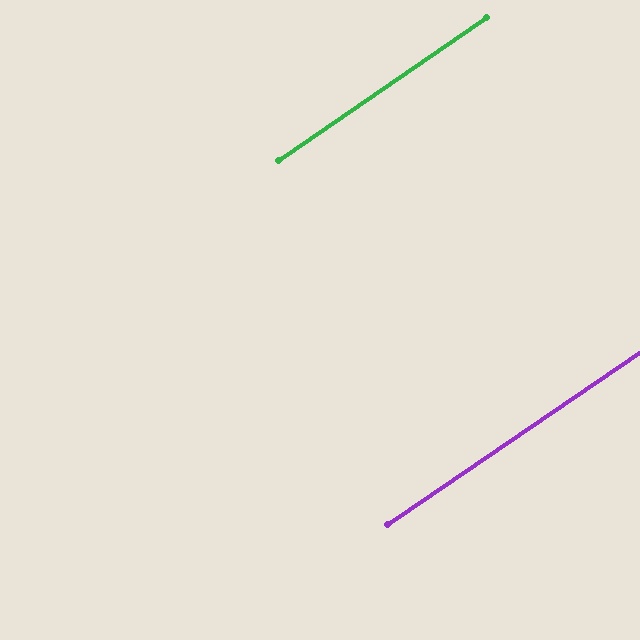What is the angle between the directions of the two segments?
Approximately 0 degrees.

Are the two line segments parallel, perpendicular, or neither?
Parallel — their directions differ by only 0.3°.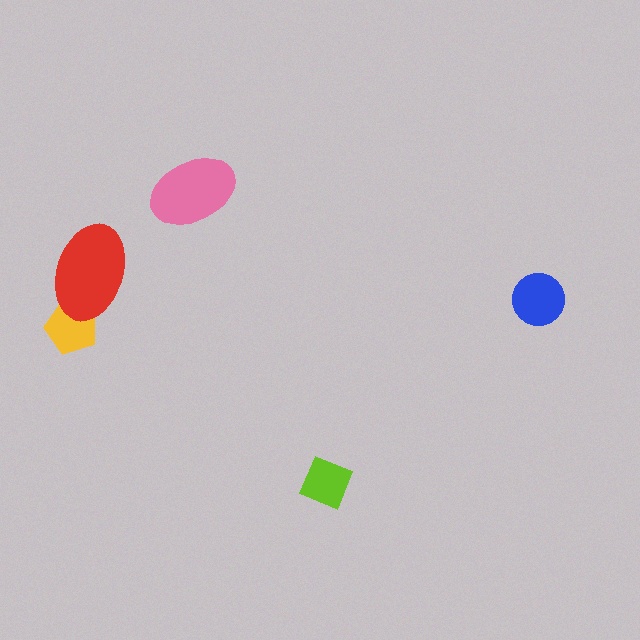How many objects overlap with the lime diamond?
0 objects overlap with the lime diamond.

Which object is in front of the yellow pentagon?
The red ellipse is in front of the yellow pentagon.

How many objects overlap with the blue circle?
0 objects overlap with the blue circle.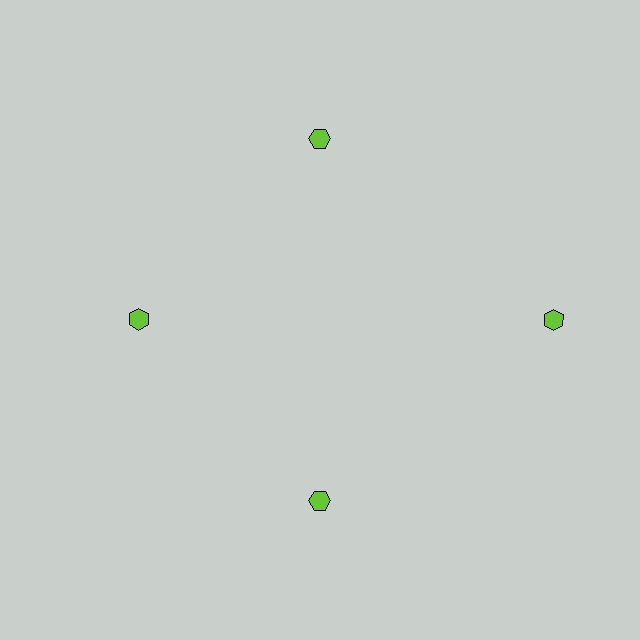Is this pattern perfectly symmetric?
No. The 4 lime hexagons are arranged in a ring, but one element near the 3 o'clock position is pushed outward from the center, breaking the 4-fold rotational symmetry.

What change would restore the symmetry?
The symmetry would be restored by moving it inward, back onto the ring so that all 4 hexagons sit at equal angles and equal distance from the center.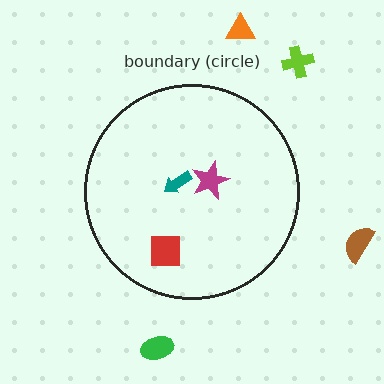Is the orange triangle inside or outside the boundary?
Outside.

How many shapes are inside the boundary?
3 inside, 4 outside.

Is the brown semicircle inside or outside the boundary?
Outside.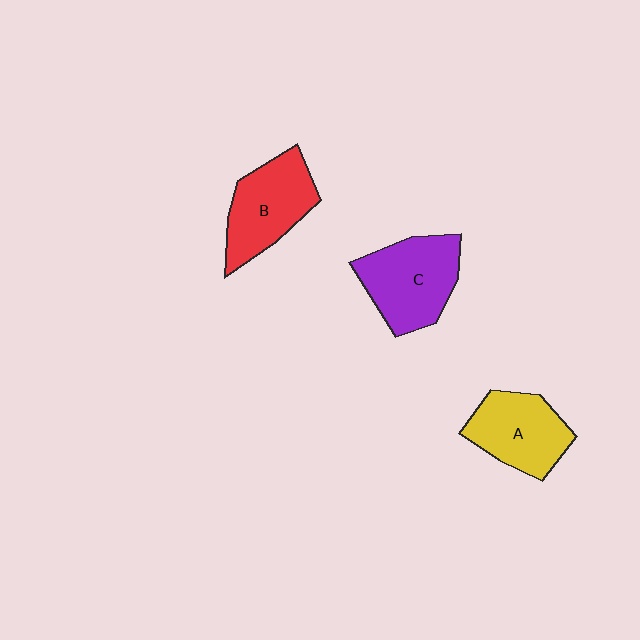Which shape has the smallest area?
Shape A (yellow).